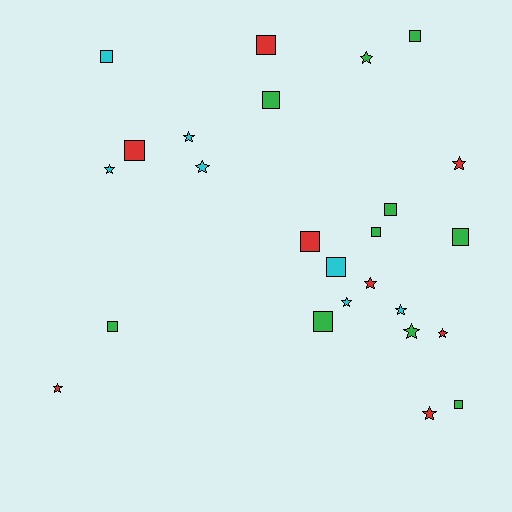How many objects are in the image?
There are 25 objects.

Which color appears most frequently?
Green, with 10 objects.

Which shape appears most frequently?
Square, with 13 objects.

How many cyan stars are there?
There are 5 cyan stars.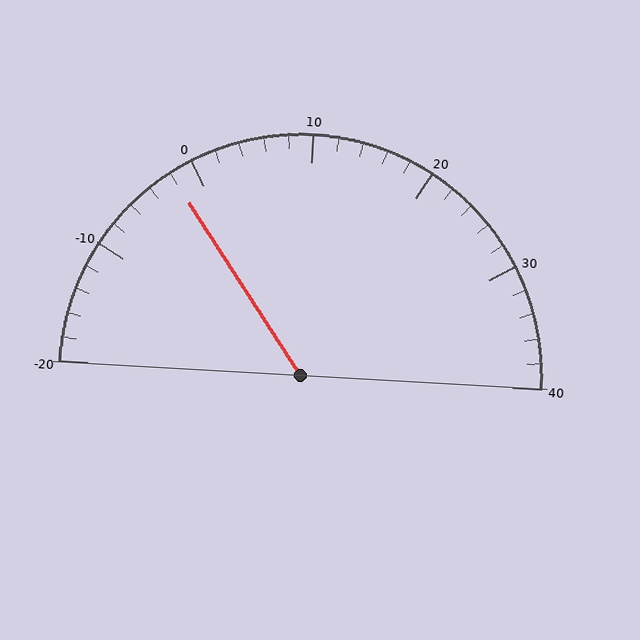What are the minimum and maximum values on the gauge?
The gauge ranges from -20 to 40.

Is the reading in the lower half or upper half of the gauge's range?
The reading is in the lower half of the range (-20 to 40).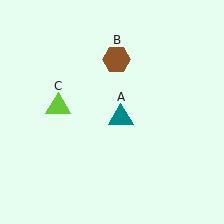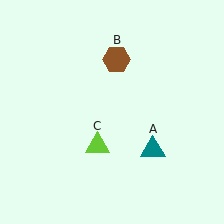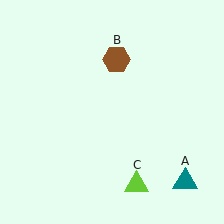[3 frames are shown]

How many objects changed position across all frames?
2 objects changed position: teal triangle (object A), lime triangle (object C).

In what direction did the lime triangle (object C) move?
The lime triangle (object C) moved down and to the right.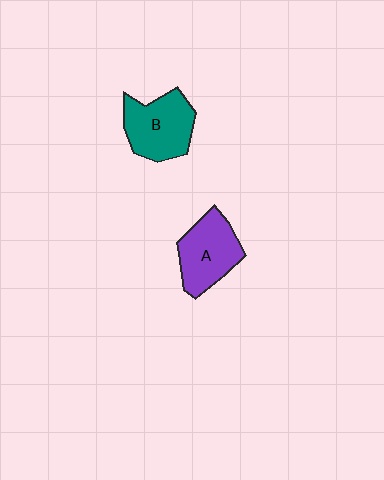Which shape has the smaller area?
Shape A (purple).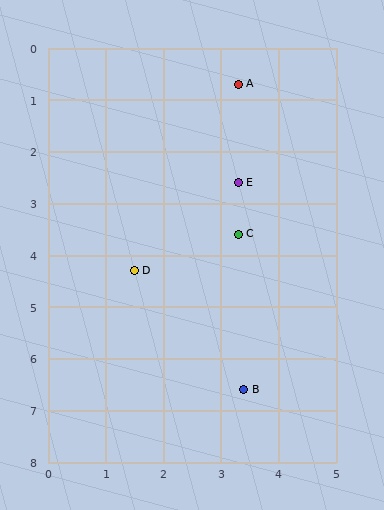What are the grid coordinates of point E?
Point E is at approximately (3.3, 2.6).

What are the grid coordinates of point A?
Point A is at approximately (3.3, 0.7).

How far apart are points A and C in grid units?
Points A and C are about 2.9 grid units apart.